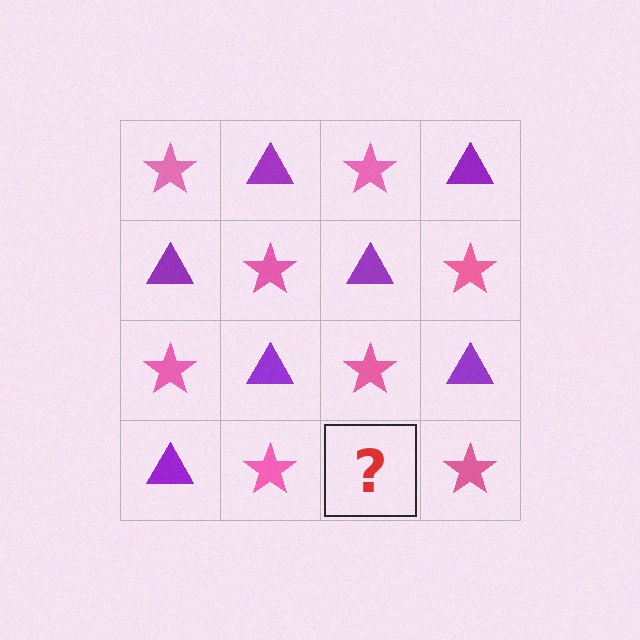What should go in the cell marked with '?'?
The missing cell should contain a purple triangle.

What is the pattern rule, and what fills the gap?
The rule is that it alternates pink star and purple triangle in a checkerboard pattern. The gap should be filled with a purple triangle.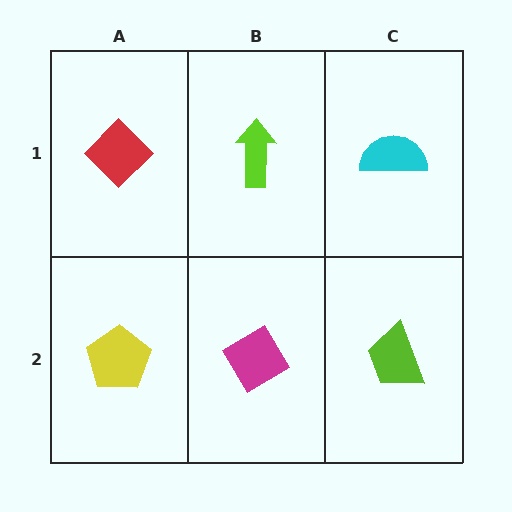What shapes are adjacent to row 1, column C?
A lime trapezoid (row 2, column C), a lime arrow (row 1, column B).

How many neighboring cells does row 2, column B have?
3.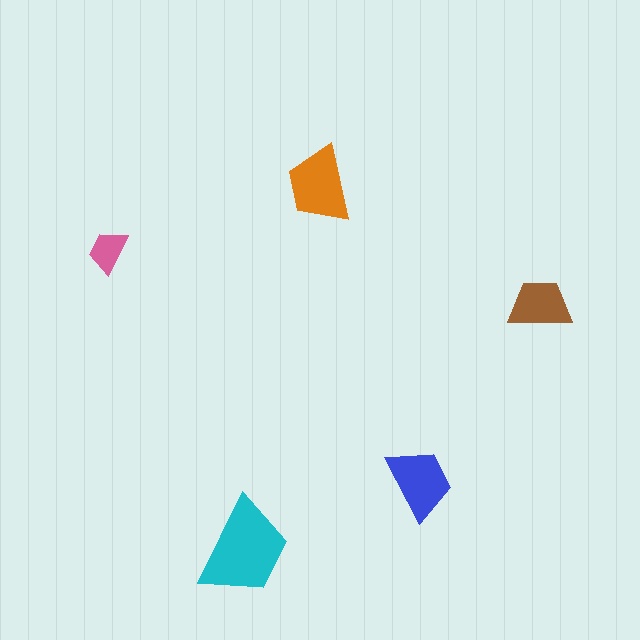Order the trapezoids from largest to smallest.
the cyan one, the orange one, the blue one, the brown one, the pink one.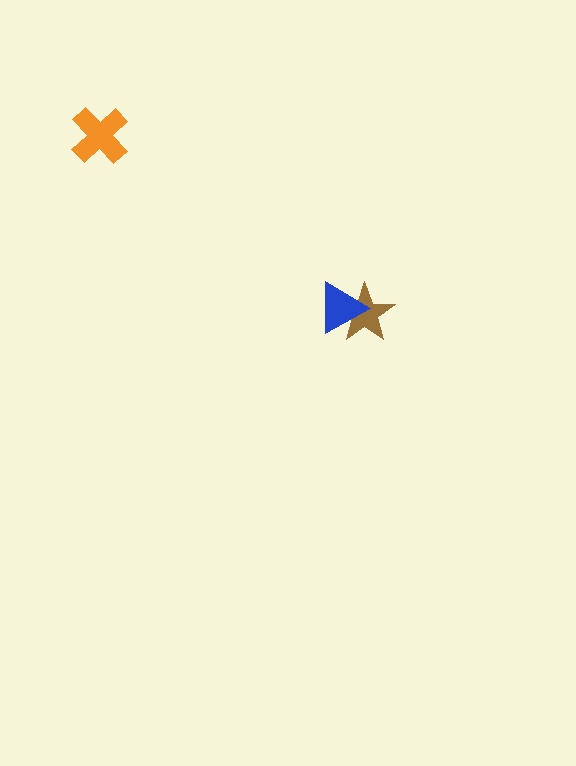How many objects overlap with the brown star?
1 object overlaps with the brown star.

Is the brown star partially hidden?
Yes, it is partially covered by another shape.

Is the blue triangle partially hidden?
No, no other shape covers it.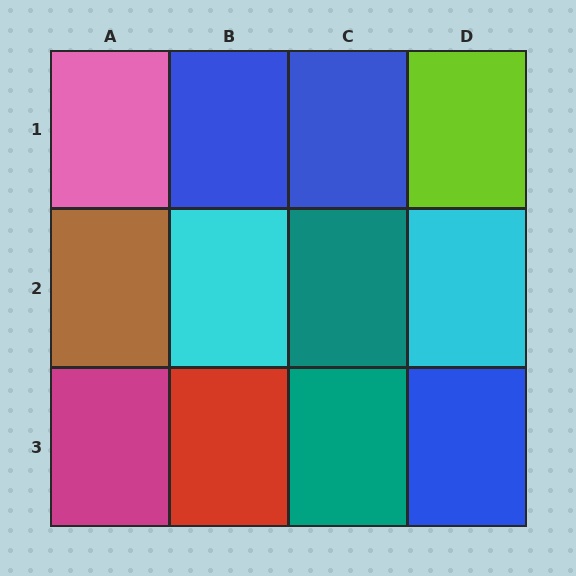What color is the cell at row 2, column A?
Brown.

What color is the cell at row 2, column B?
Cyan.